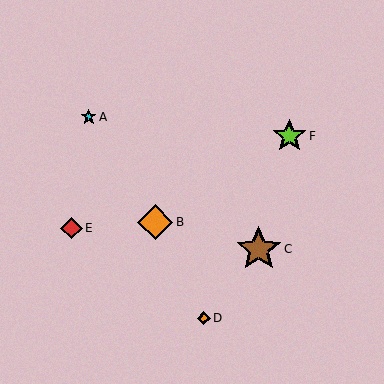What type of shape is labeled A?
Shape A is a cyan star.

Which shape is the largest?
The brown star (labeled C) is the largest.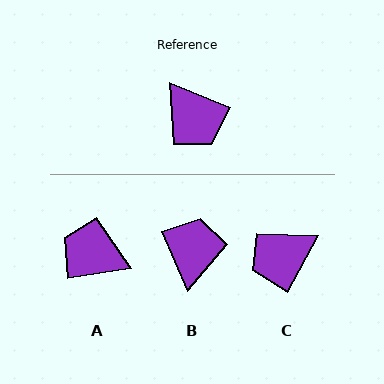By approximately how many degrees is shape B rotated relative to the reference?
Approximately 136 degrees counter-clockwise.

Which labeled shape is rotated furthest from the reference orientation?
A, about 149 degrees away.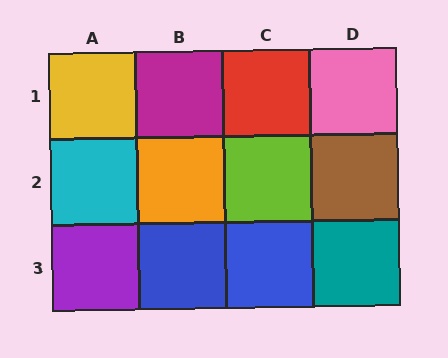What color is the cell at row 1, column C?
Red.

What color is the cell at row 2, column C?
Lime.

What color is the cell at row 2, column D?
Brown.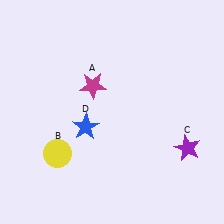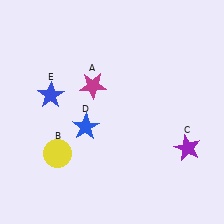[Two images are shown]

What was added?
A blue star (E) was added in Image 2.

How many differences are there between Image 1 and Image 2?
There is 1 difference between the two images.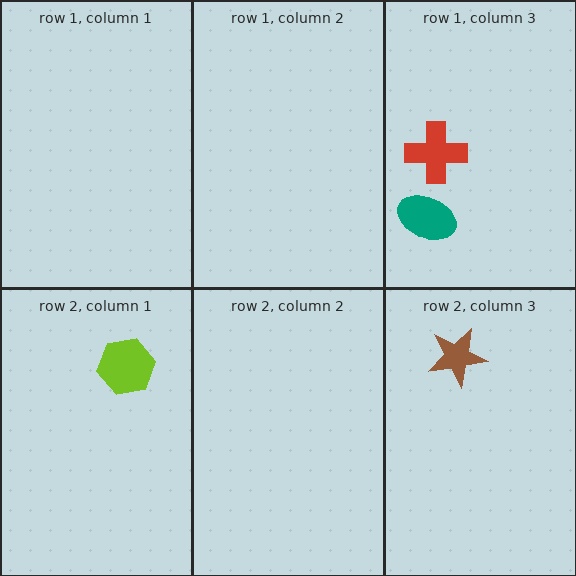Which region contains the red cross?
The row 1, column 3 region.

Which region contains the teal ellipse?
The row 1, column 3 region.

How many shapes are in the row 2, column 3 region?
1.